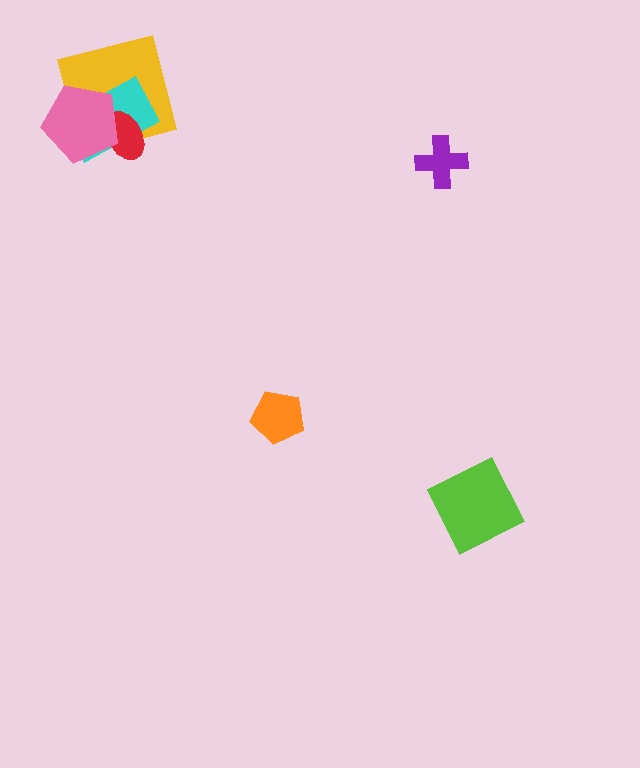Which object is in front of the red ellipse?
The pink pentagon is in front of the red ellipse.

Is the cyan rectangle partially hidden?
Yes, it is partially covered by another shape.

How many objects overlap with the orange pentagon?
0 objects overlap with the orange pentagon.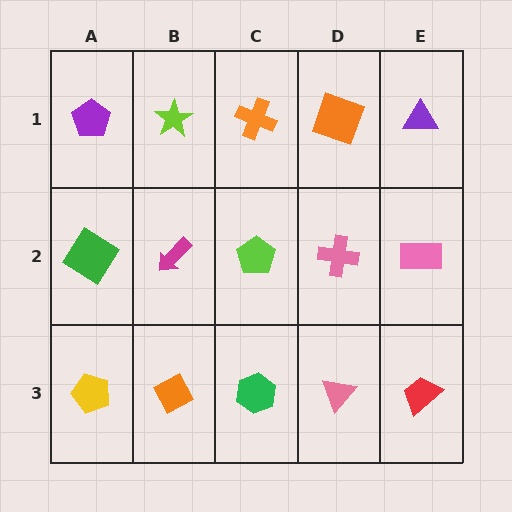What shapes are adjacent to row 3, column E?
A pink rectangle (row 2, column E), a pink triangle (row 3, column D).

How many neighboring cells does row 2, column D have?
4.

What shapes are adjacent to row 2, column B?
A lime star (row 1, column B), an orange diamond (row 3, column B), a green diamond (row 2, column A), a lime pentagon (row 2, column C).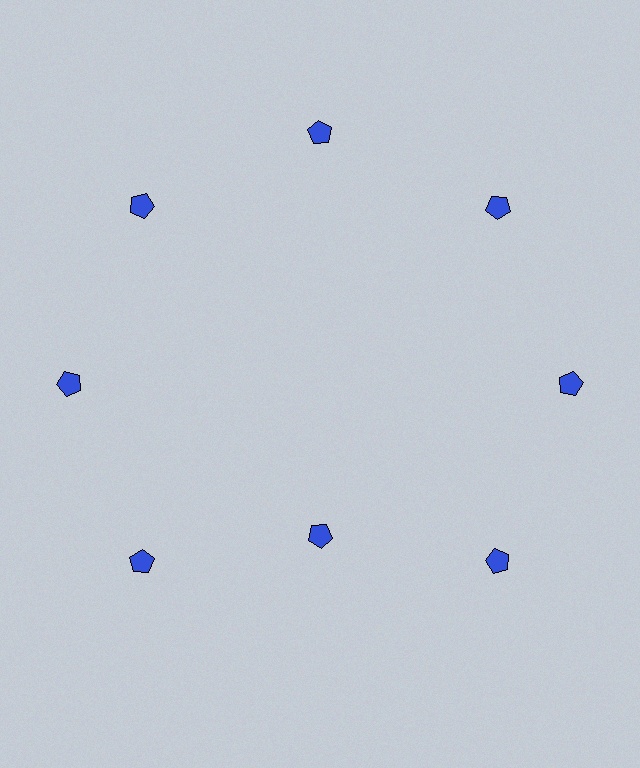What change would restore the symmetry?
The symmetry would be restored by moving it outward, back onto the ring so that all 8 pentagons sit at equal angles and equal distance from the center.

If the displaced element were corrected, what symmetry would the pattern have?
It would have 8-fold rotational symmetry — the pattern would map onto itself every 45 degrees.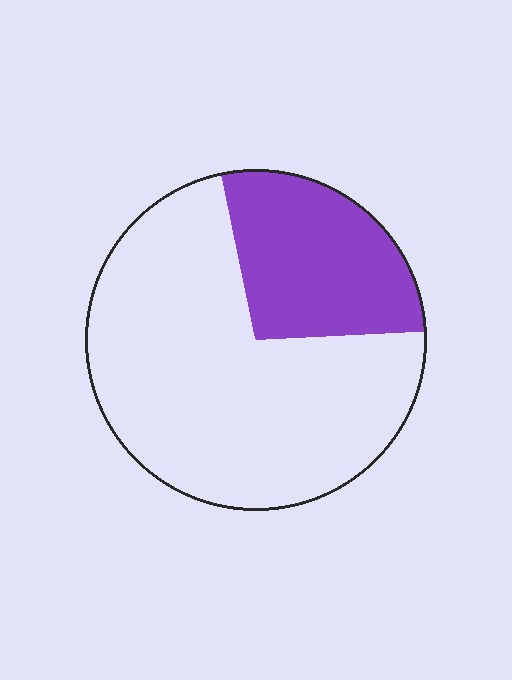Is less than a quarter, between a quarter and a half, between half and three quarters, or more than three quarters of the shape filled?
Between a quarter and a half.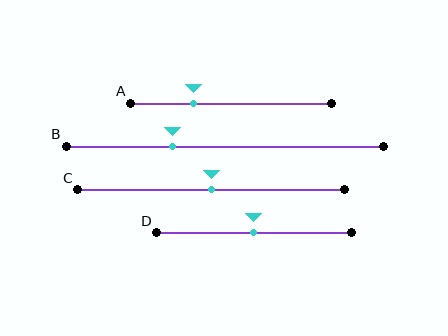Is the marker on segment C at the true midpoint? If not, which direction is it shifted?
Yes, the marker on segment C is at the true midpoint.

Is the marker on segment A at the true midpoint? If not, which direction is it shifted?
No, the marker on segment A is shifted to the left by about 19% of the segment length.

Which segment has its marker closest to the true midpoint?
Segment C has its marker closest to the true midpoint.